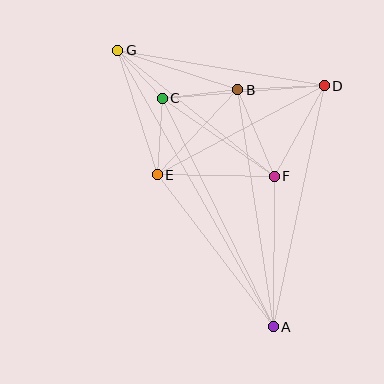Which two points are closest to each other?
Points C and G are closest to each other.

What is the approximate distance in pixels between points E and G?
The distance between E and G is approximately 131 pixels.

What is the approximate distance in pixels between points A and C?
The distance between A and C is approximately 254 pixels.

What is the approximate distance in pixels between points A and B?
The distance between A and B is approximately 240 pixels.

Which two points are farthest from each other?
Points A and G are farthest from each other.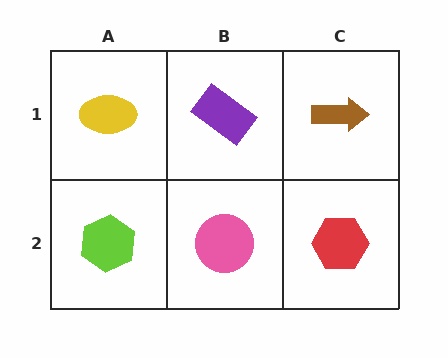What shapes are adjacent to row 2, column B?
A purple rectangle (row 1, column B), a lime hexagon (row 2, column A), a red hexagon (row 2, column C).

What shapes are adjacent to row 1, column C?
A red hexagon (row 2, column C), a purple rectangle (row 1, column B).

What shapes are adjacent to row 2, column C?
A brown arrow (row 1, column C), a pink circle (row 2, column B).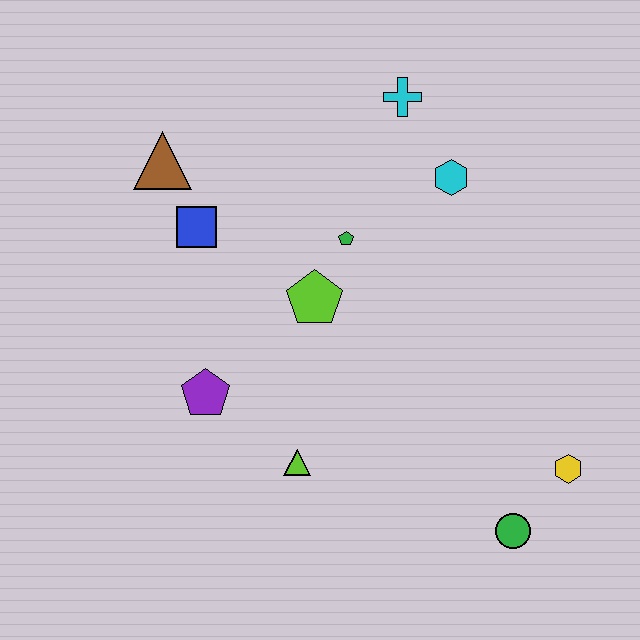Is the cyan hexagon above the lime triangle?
Yes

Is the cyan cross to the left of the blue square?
No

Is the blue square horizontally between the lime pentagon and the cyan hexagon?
No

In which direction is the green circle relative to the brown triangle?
The green circle is below the brown triangle.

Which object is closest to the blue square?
The brown triangle is closest to the blue square.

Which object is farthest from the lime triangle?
The cyan cross is farthest from the lime triangle.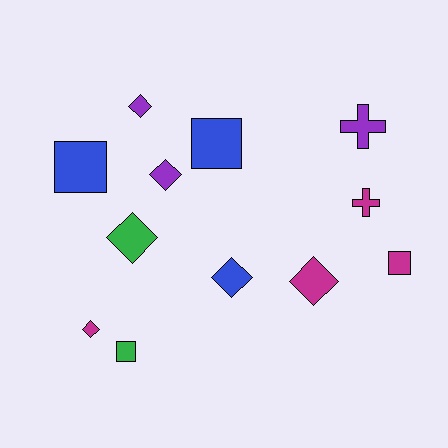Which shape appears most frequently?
Diamond, with 6 objects.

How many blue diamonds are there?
There is 1 blue diamond.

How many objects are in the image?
There are 12 objects.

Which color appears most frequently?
Magenta, with 4 objects.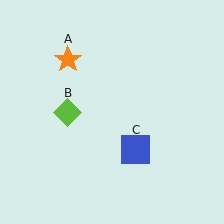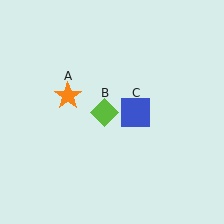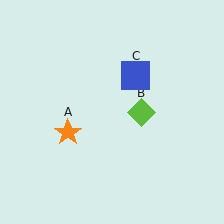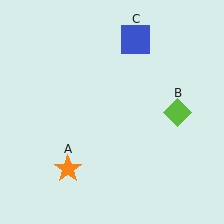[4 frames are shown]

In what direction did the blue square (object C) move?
The blue square (object C) moved up.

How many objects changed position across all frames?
3 objects changed position: orange star (object A), lime diamond (object B), blue square (object C).